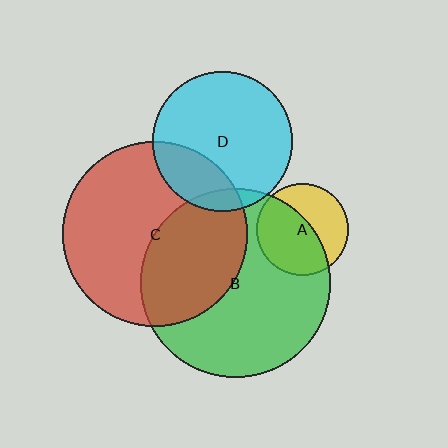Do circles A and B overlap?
Yes.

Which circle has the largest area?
Circle B (green).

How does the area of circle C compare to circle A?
Approximately 4.0 times.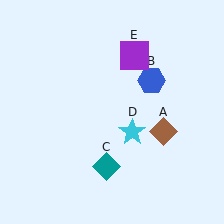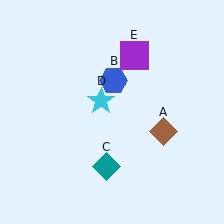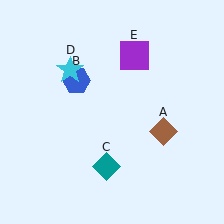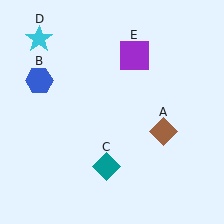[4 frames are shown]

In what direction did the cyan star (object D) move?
The cyan star (object D) moved up and to the left.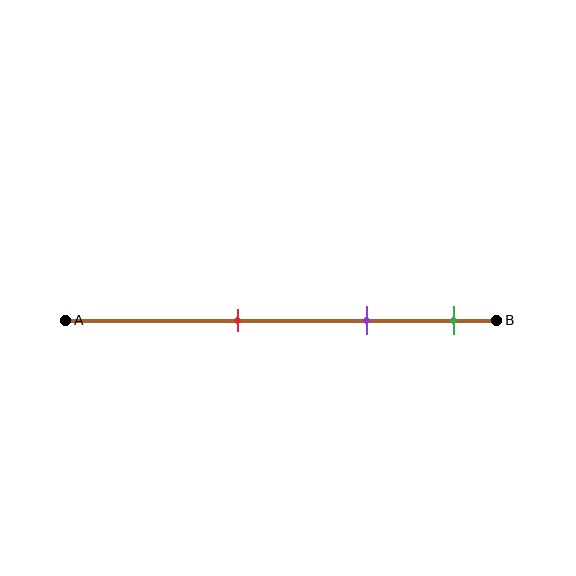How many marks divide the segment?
There are 3 marks dividing the segment.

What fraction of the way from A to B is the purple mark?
The purple mark is approximately 70% (0.7) of the way from A to B.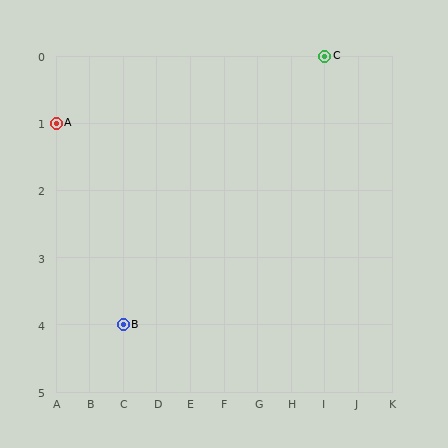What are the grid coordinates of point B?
Point B is at grid coordinates (C, 4).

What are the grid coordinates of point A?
Point A is at grid coordinates (A, 1).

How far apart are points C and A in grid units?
Points C and A are 8 columns and 1 row apart (about 8.1 grid units diagonally).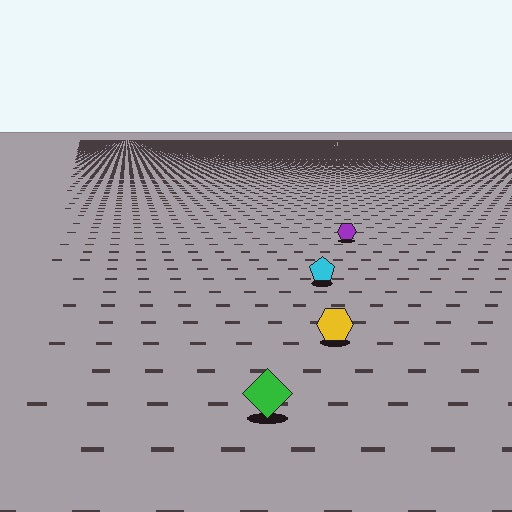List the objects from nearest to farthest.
From nearest to farthest: the green diamond, the yellow hexagon, the cyan pentagon, the purple hexagon.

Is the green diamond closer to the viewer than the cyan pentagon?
Yes. The green diamond is closer — you can tell from the texture gradient: the ground texture is coarser near it.